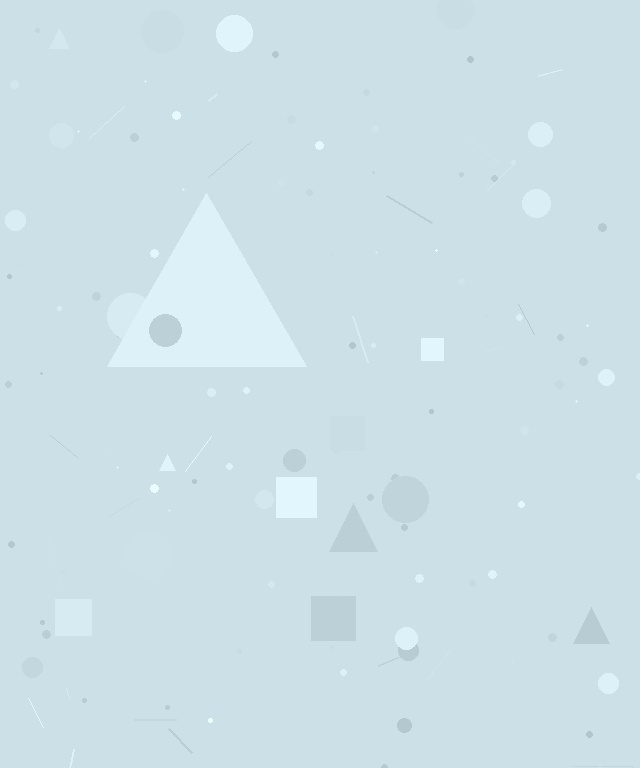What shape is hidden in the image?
A triangle is hidden in the image.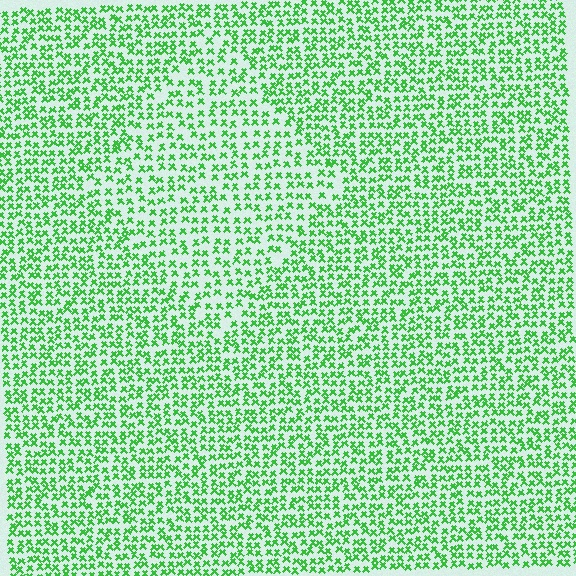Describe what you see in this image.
The image contains small green elements arranged at two different densities. A diamond-shaped region is visible where the elements are less densely packed than the surrounding area.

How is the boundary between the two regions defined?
The boundary is defined by a change in element density (approximately 1.4x ratio). All elements are the same color, size, and shape.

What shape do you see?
I see a diamond.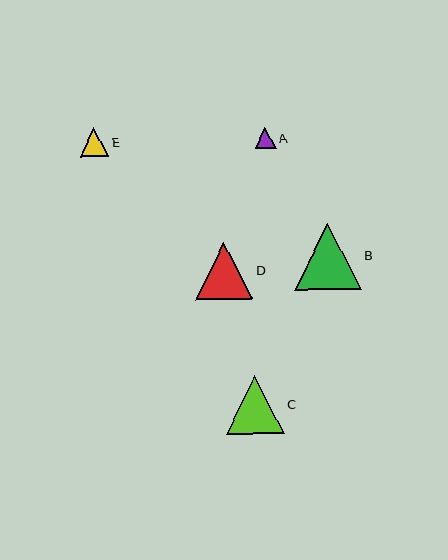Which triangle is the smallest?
Triangle A is the smallest with a size of approximately 21 pixels.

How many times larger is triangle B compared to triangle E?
Triangle B is approximately 2.3 times the size of triangle E.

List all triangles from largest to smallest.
From largest to smallest: B, C, D, E, A.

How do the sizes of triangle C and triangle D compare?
Triangle C and triangle D are approximately the same size.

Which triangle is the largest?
Triangle B is the largest with a size of approximately 66 pixels.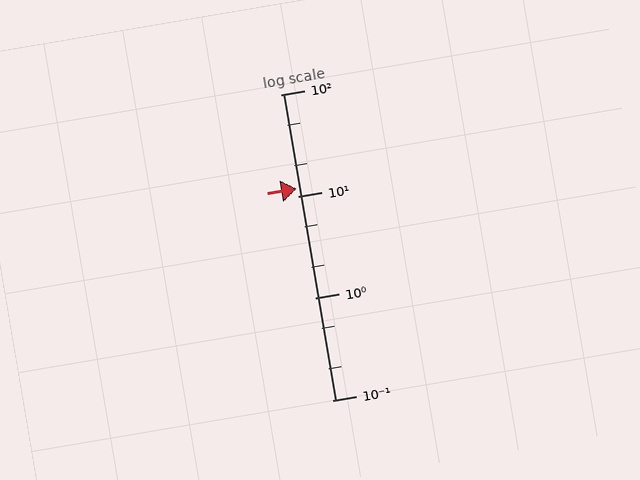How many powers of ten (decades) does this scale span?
The scale spans 3 decades, from 0.1 to 100.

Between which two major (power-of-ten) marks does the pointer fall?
The pointer is between 10 and 100.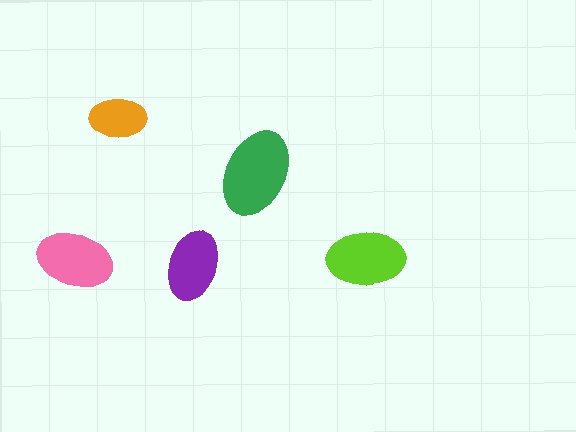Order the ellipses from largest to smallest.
the green one, the lime one, the pink one, the purple one, the orange one.